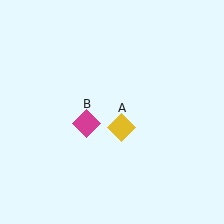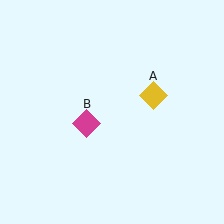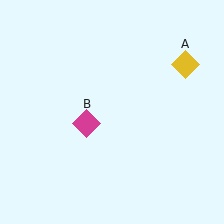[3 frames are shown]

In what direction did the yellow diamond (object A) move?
The yellow diamond (object A) moved up and to the right.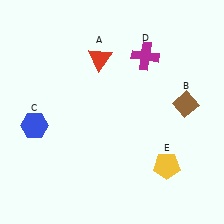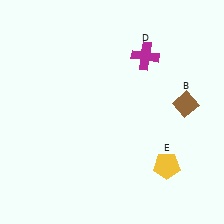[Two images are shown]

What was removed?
The red triangle (A), the blue hexagon (C) were removed in Image 2.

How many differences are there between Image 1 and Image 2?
There are 2 differences between the two images.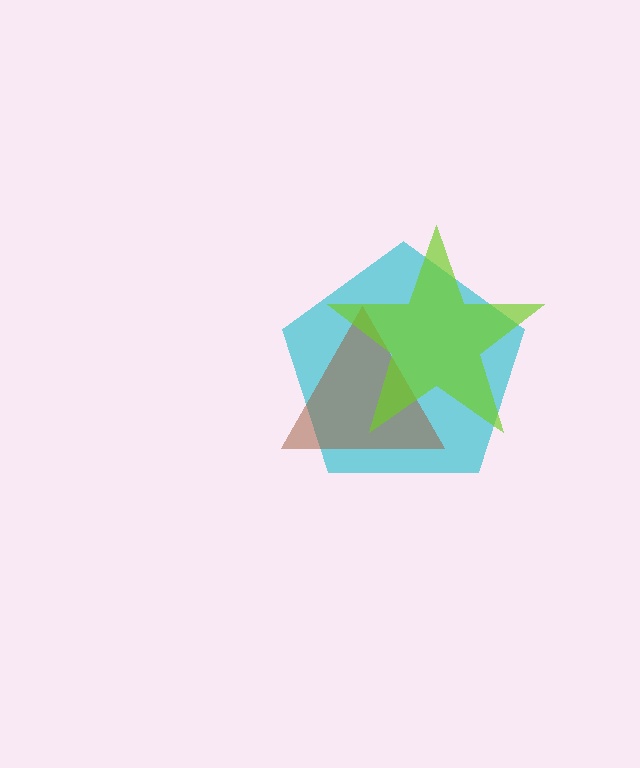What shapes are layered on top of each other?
The layered shapes are: a cyan pentagon, a brown triangle, a lime star.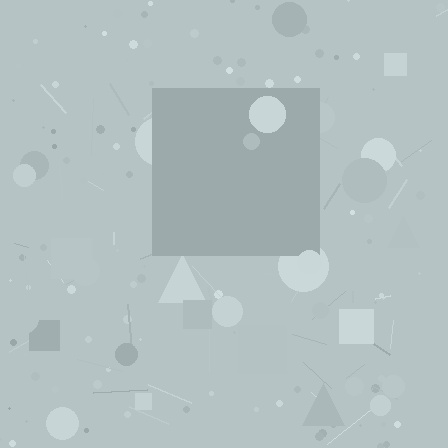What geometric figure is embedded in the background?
A square is embedded in the background.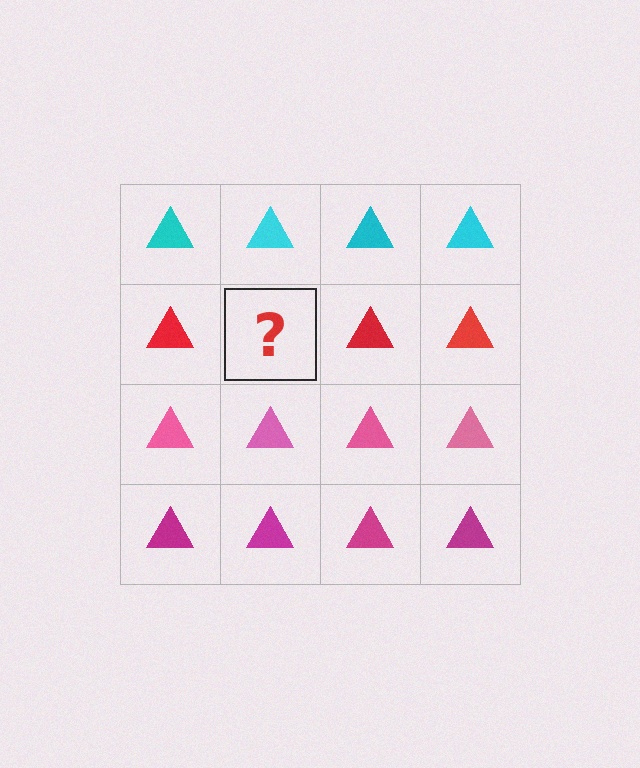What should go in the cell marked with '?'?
The missing cell should contain a red triangle.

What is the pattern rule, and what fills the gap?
The rule is that each row has a consistent color. The gap should be filled with a red triangle.